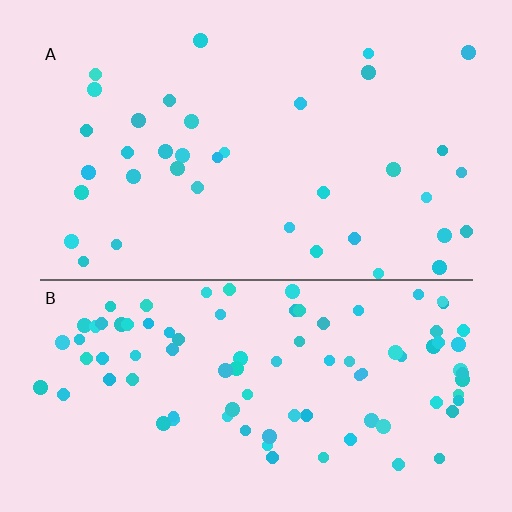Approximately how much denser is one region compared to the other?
Approximately 2.5× — region B over region A.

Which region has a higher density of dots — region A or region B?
B (the bottom).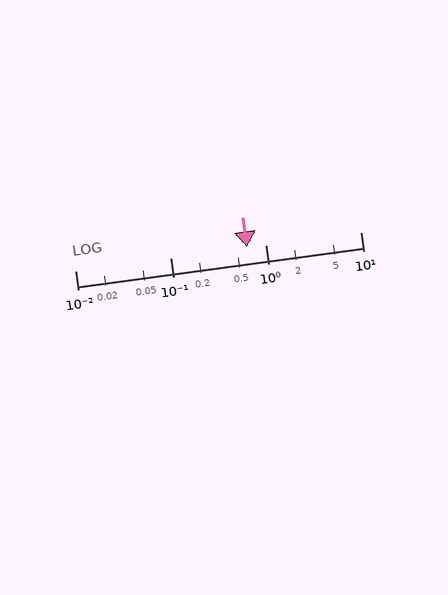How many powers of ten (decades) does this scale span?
The scale spans 3 decades, from 0.01 to 10.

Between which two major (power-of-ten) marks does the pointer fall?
The pointer is between 0.1 and 1.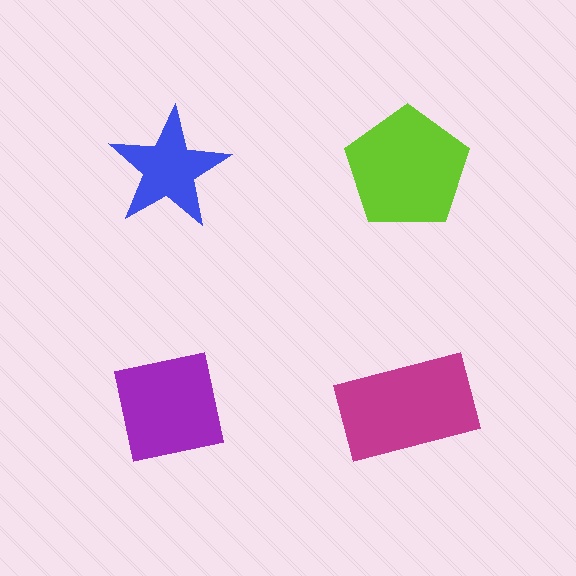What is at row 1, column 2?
A lime pentagon.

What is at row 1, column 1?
A blue star.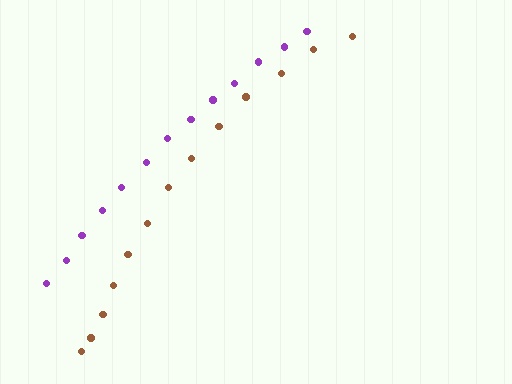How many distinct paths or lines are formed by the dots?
There are 2 distinct paths.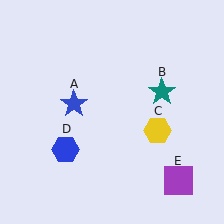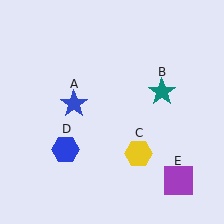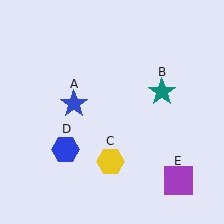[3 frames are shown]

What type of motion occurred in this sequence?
The yellow hexagon (object C) rotated clockwise around the center of the scene.